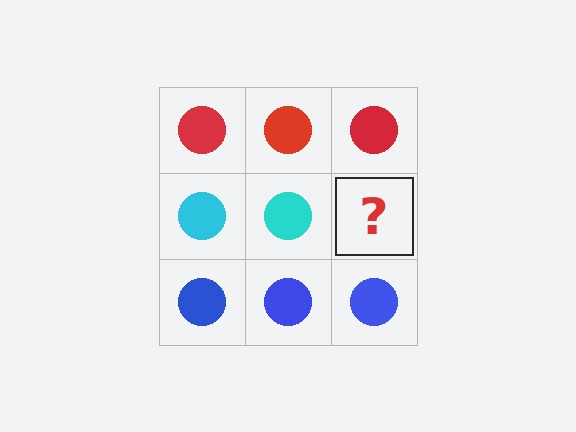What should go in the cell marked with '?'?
The missing cell should contain a cyan circle.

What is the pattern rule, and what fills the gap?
The rule is that each row has a consistent color. The gap should be filled with a cyan circle.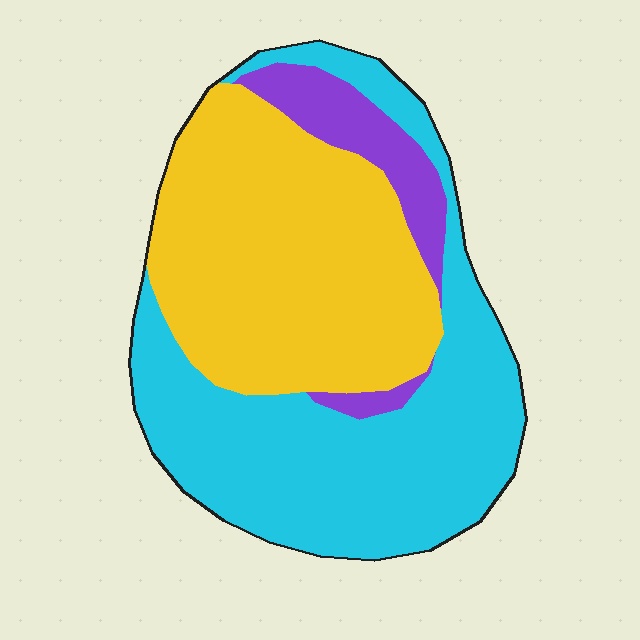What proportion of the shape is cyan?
Cyan covers 46% of the shape.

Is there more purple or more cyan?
Cyan.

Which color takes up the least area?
Purple, at roughly 10%.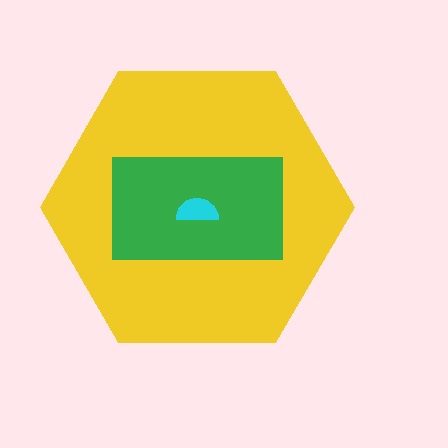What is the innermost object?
The cyan semicircle.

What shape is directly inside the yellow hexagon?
The green rectangle.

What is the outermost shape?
The yellow hexagon.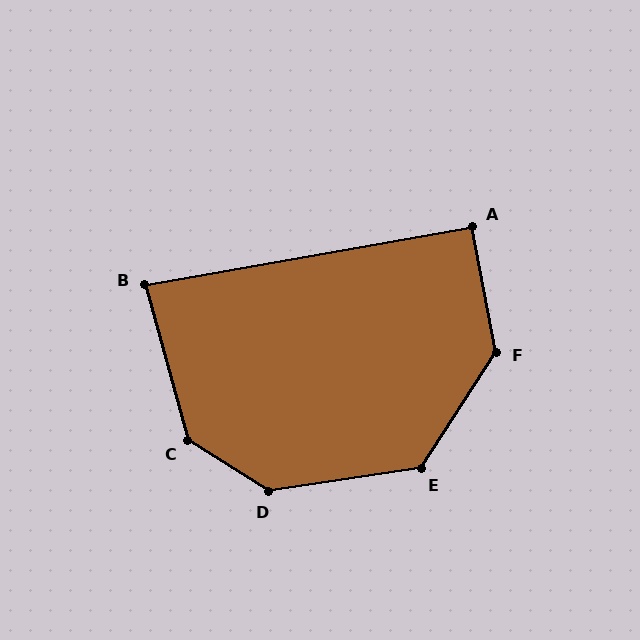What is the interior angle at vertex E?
Approximately 132 degrees (obtuse).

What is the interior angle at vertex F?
Approximately 136 degrees (obtuse).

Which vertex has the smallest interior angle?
B, at approximately 85 degrees.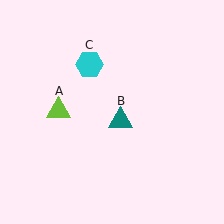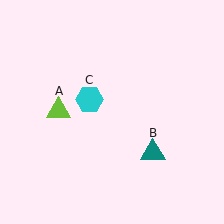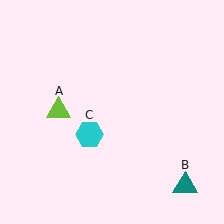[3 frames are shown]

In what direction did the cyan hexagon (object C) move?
The cyan hexagon (object C) moved down.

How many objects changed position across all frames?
2 objects changed position: teal triangle (object B), cyan hexagon (object C).